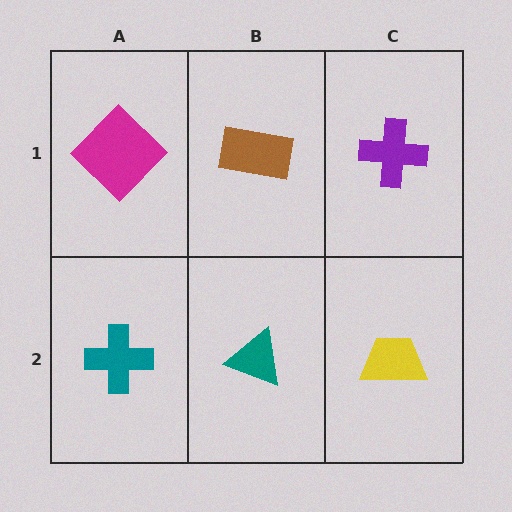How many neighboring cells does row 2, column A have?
2.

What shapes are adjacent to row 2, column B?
A brown rectangle (row 1, column B), a teal cross (row 2, column A), a yellow trapezoid (row 2, column C).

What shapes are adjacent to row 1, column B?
A teal triangle (row 2, column B), a magenta diamond (row 1, column A), a purple cross (row 1, column C).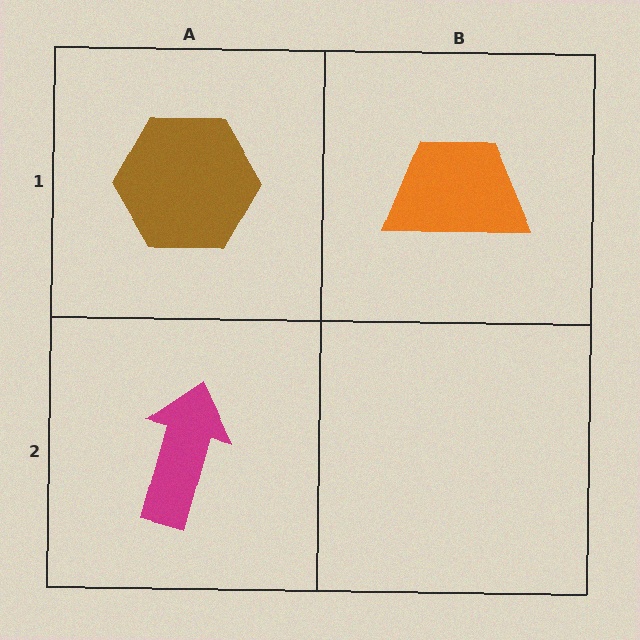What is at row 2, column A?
A magenta arrow.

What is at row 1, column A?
A brown hexagon.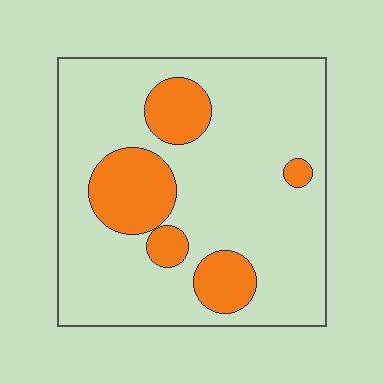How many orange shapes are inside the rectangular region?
5.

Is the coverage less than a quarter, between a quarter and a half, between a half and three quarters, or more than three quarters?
Less than a quarter.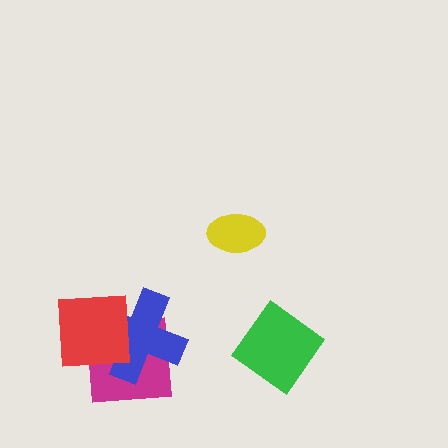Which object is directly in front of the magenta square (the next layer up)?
The blue cross is directly in front of the magenta square.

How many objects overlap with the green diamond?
0 objects overlap with the green diamond.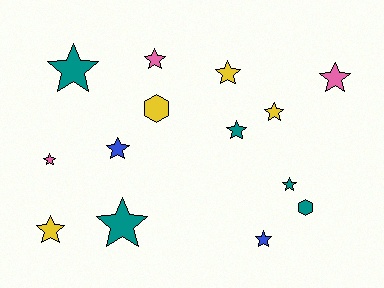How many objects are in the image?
There are 14 objects.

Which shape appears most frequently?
Star, with 12 objects.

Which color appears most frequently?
Teal, with 5 objects.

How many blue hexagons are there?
There are no blue hexagons.